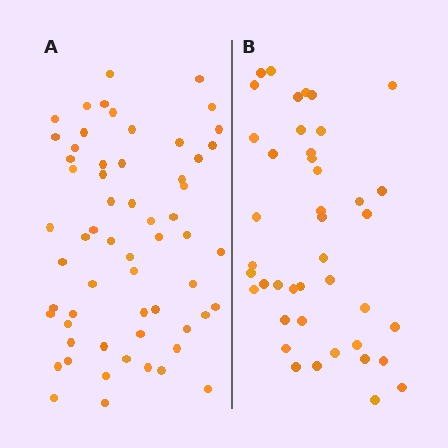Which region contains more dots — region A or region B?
Region A (the left region) has more dots.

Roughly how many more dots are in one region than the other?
Region A has approximately 20 more dots than region B.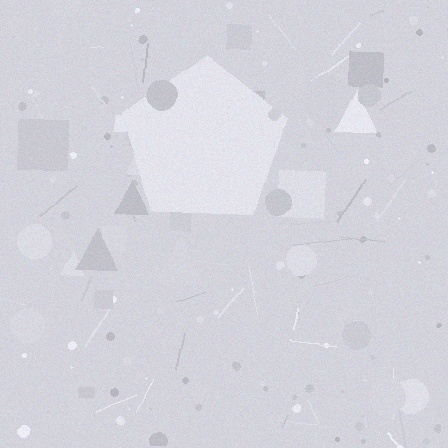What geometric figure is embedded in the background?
A pentagon is embedded in the background.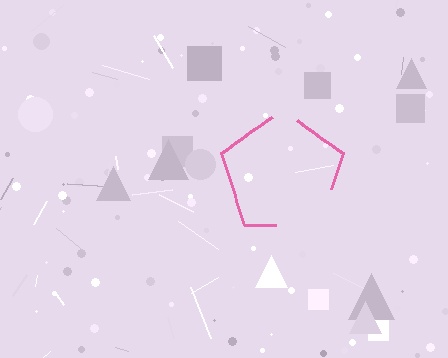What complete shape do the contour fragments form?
The contour fragments form a pentagon.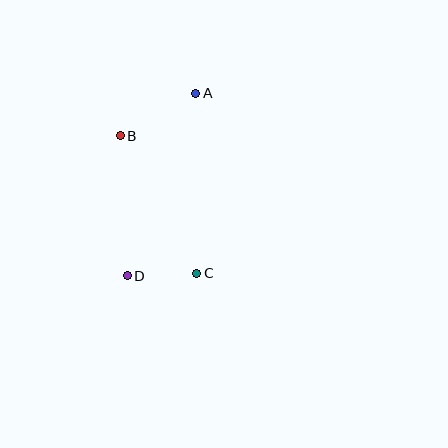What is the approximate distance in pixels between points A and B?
The distance between A and B is approximately 86 pixels.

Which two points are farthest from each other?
Points A and D are farthest from each other.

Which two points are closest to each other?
Points C and D are closest to each other.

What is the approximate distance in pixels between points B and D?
The distance between B and D is approximately 140 pixels.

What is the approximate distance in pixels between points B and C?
The distance between B and C is approximately 157 pixels.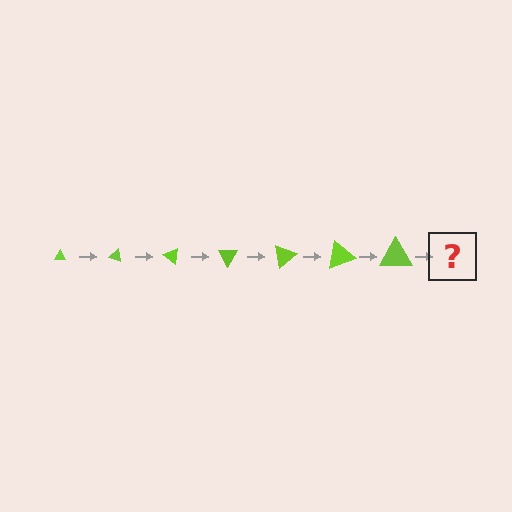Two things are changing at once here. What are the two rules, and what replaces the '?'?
The two rules are that the triangle grows larger each step and it rotates 20 degrees each step. The '?' should be a triangle, larger than the previous one and rotated 140 degrees from the start.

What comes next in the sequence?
The next element should be a triangle, larger than the previous one and rotated 140 degrees from the start.